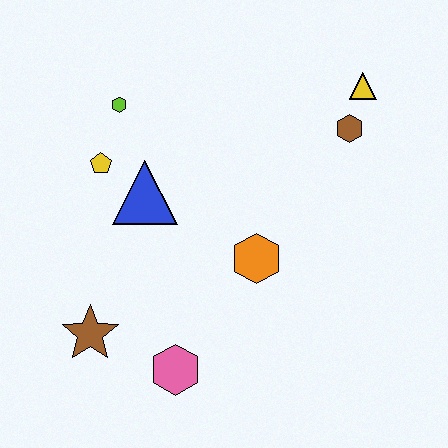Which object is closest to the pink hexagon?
The brown star is closest to the pink hexagon.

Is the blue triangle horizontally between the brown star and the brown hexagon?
Yes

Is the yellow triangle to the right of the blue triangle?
Yes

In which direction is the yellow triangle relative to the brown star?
The yellow triangle is to the right of the brown star.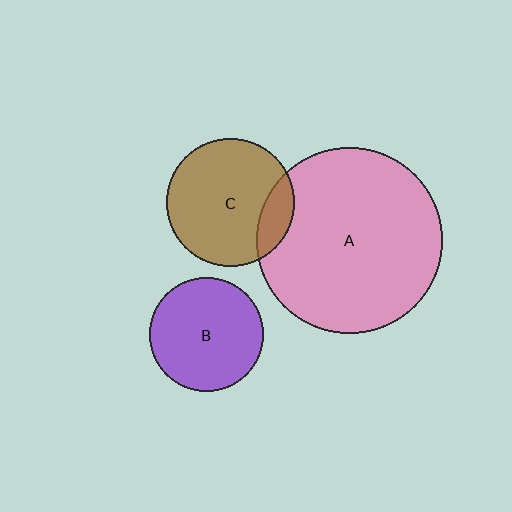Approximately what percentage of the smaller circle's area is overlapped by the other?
Approximately 15%.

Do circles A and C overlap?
Yes.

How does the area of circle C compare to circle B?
Approximately 1.3 times.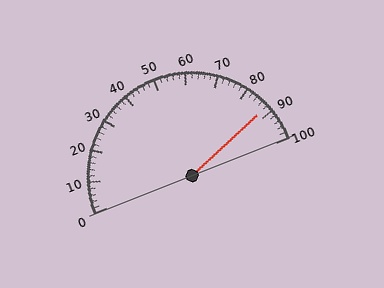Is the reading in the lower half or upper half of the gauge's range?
The reading is in the upper half of the range (0 to 100).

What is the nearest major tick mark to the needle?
The nearest major tick mark is 90.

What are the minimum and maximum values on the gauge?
The gauge ranges from 0 to 100.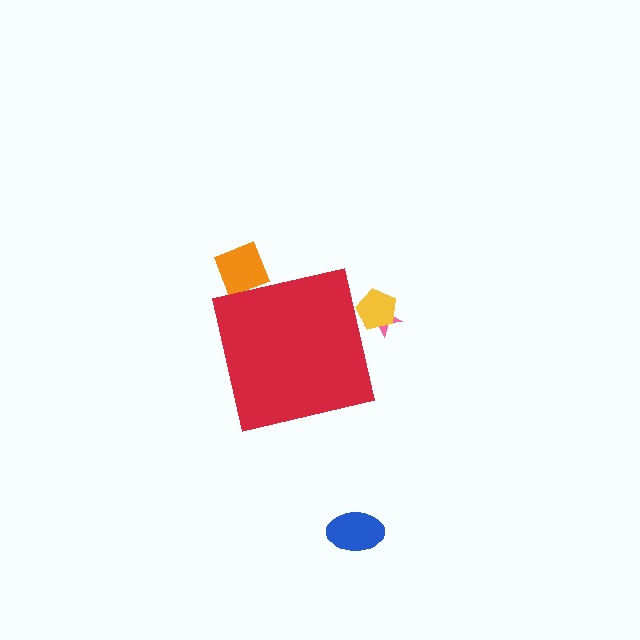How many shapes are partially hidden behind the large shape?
3 shapes are partially hidden.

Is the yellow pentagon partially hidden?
Yes, the yellow pentagon is partially hidden behind the red square.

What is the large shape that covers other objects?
A red square.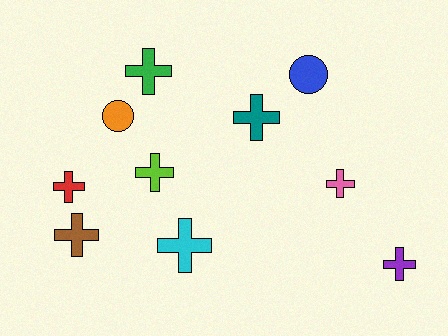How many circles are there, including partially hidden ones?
There are 2 circles.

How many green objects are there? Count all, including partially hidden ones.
There is 1 green object.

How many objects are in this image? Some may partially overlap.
There are 10 objects.